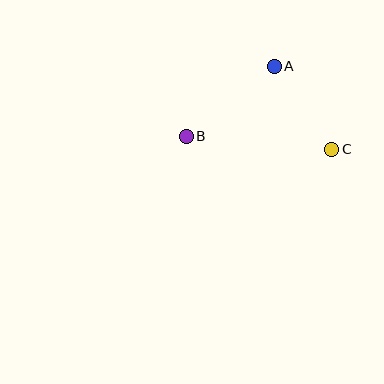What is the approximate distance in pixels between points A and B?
The distance between A and B is approximately 112 pixels.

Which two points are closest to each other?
Points A and C are closest to each other.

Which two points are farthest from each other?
Points B and C are farthest from each other.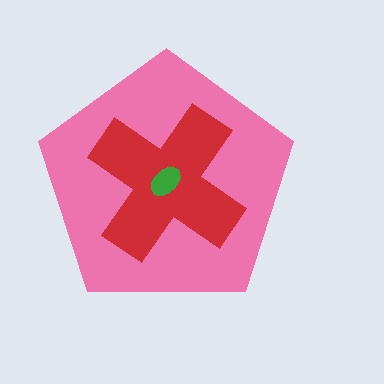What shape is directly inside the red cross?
The green ellipse.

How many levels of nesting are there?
3.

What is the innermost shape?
The green ellipse.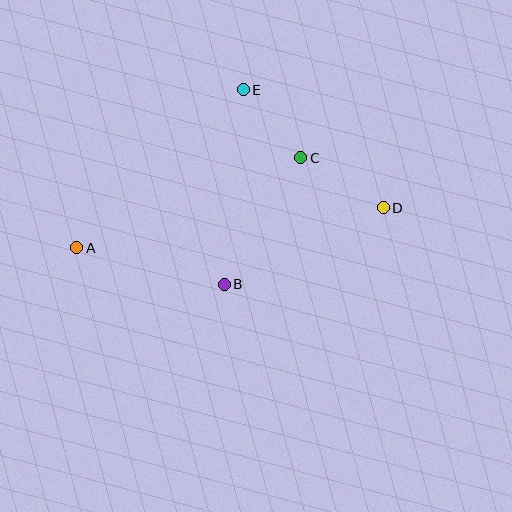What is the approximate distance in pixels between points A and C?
The distance between A and C is approximately 241 pixels.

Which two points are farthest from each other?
Points A and D are farthest from each other.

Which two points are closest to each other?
Points C and E are closest to each other.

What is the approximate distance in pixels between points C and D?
The distance between C and D is approximately 97 pixels.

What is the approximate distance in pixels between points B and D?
The distance between B and D is approximately 177 pixels.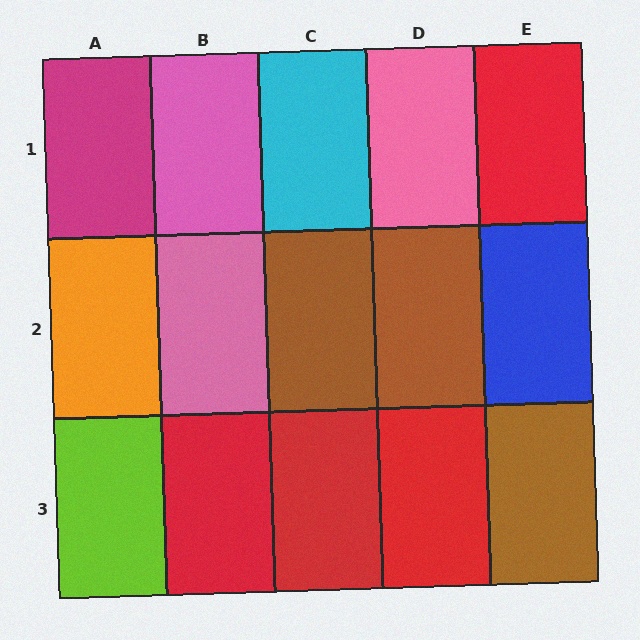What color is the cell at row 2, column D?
Brown.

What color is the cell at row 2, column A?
Orange.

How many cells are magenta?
1 cell is magenta.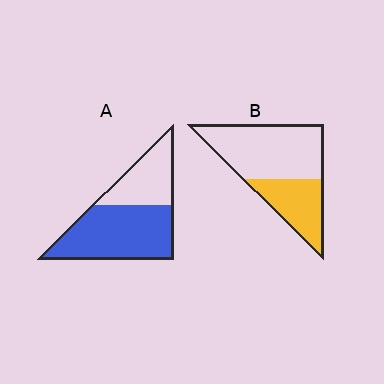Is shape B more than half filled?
No.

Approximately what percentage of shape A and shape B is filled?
A is approximately 65% and B is approximately 35%.